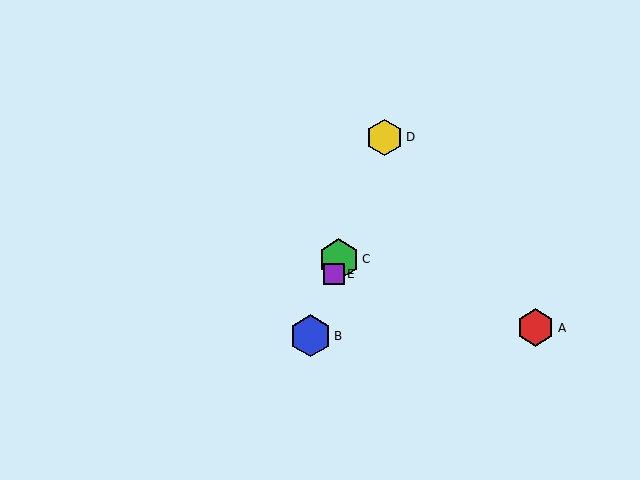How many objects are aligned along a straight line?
4 objects (B, C, D, E) are aligned along a straight line.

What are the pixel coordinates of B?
Object B is at (310, 336).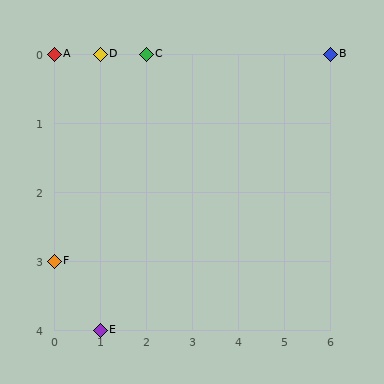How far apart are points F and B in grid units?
Points F and B are 6 columns and 3 rows apart (about 6.7 grid units diagonally).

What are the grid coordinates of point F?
Point F is at grid coordinates (0, 3).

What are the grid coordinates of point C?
Point C is at grid coordinates (2, 0).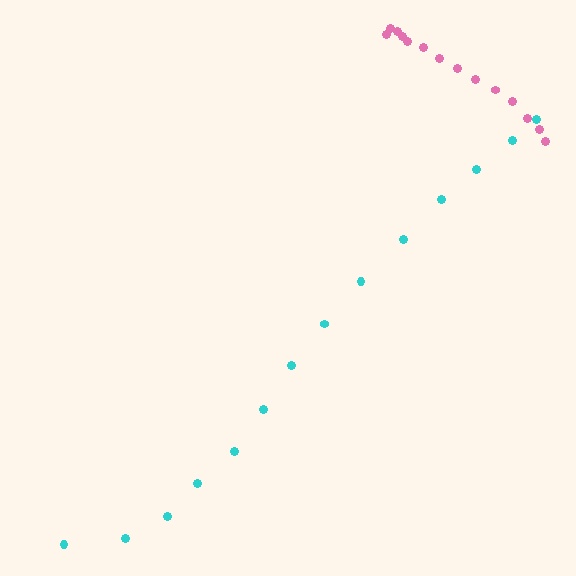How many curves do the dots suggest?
There are 2 distinct paths.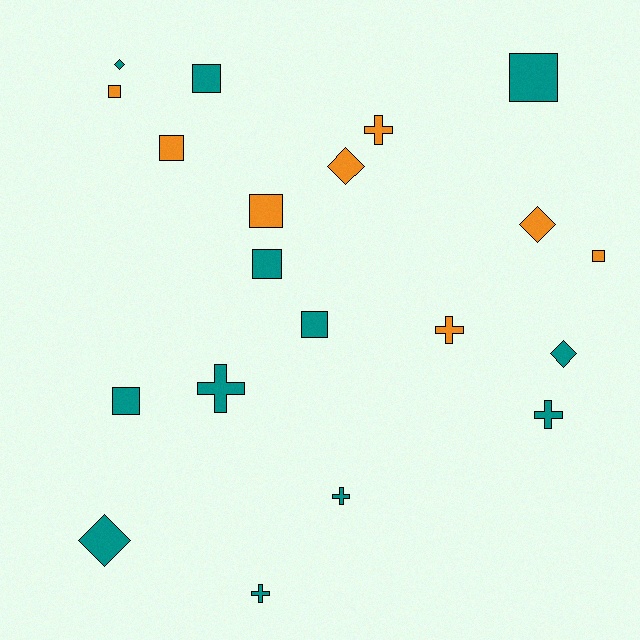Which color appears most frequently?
Teal, with 12 objects.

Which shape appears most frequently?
Square, with 9 objects.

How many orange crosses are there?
There are 2 orange crosses.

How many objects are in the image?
There are 20 objects.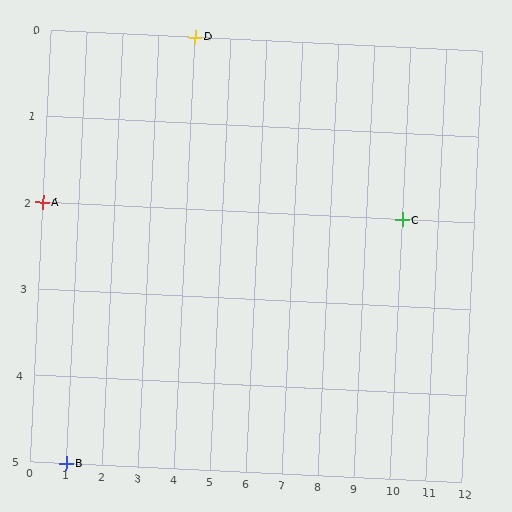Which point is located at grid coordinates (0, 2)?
Point A is at (0, 2).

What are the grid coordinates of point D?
Point D is at grid coordinates (4, 0).